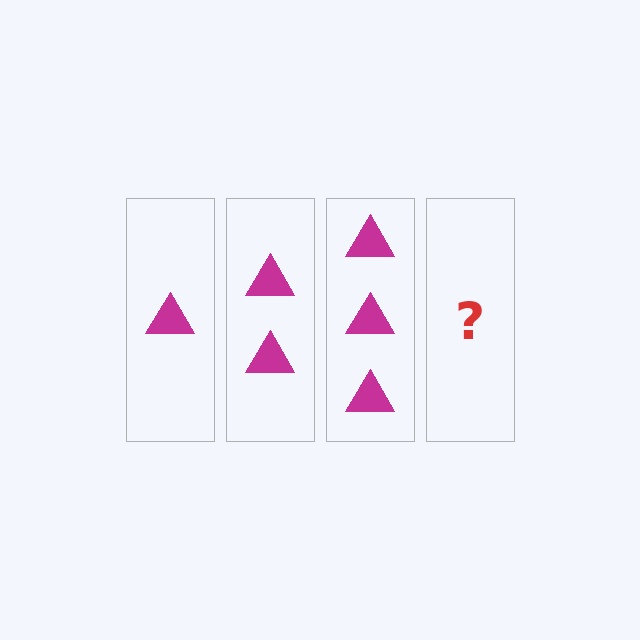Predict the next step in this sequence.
The next step is 4 triangles.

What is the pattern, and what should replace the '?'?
The pattern is that each step adds one more triangle. The '?' should be 4 triangles.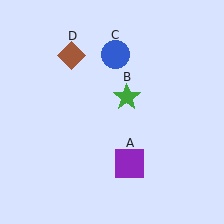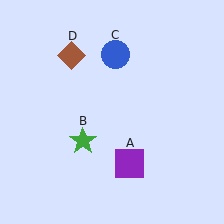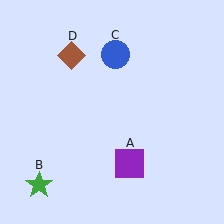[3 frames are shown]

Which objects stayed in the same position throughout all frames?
Purple square (object A) and blue circle (object C) and brown diamond (object D) remained stationary.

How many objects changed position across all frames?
1 object changed position: green star (object B).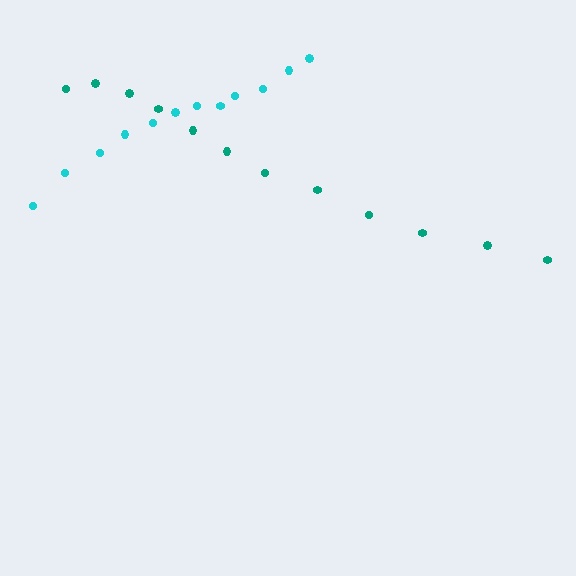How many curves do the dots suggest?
There are 2 distinct paths.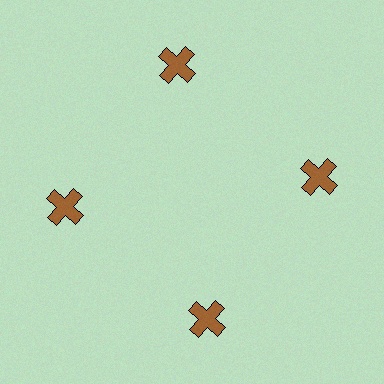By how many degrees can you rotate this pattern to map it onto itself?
The pattern maps onto itself every 90 degrees of rotation.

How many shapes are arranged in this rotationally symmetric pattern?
There are 4 shapes, arranged in 4 groups of 1.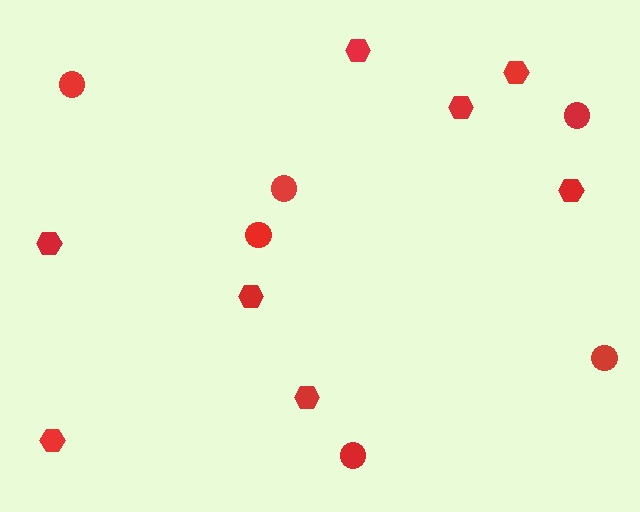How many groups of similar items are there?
There are 2 groups: one group of circles (6) and one group of hexagons (8).